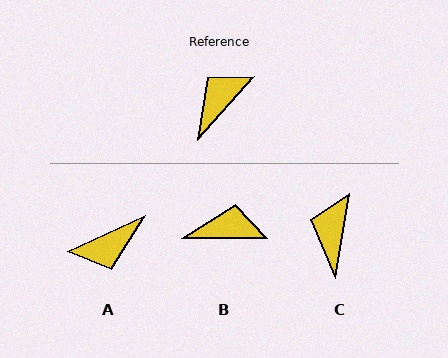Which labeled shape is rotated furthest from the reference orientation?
A, about 157 degrees away.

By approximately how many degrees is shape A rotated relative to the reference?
Approximately 157 degrees counter-clockwise.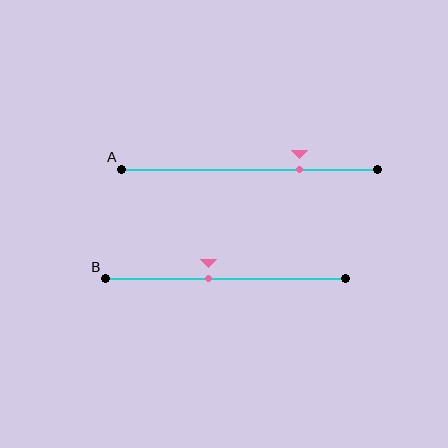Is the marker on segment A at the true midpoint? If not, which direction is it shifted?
No, the marker on segment A is shifted to the right by about 19% of the segment length.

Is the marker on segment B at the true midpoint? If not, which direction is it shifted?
No, the marker on segment B is shifted to the left by about 7% of the segment length.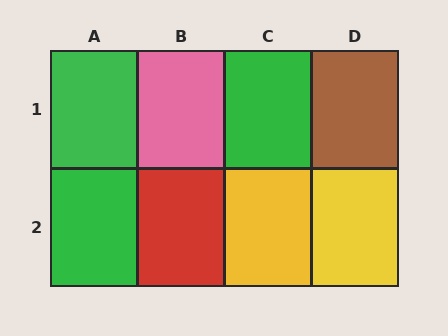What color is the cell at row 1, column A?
Green.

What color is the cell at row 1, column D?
Brown.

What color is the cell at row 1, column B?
Pink.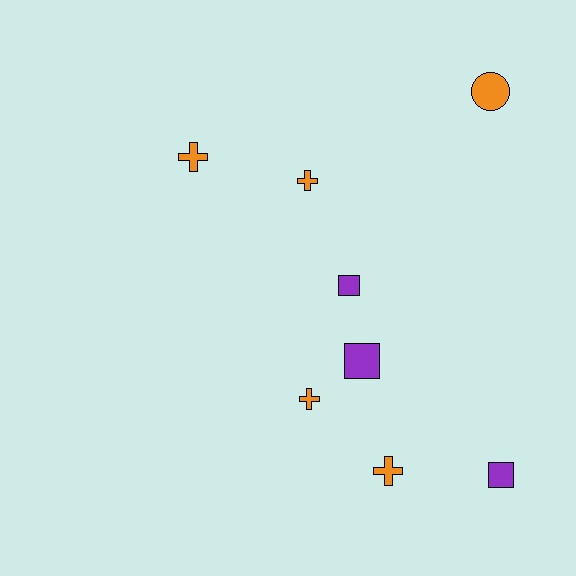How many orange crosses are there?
There are 4 orange crosses.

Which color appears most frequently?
Orange, with 5 objects.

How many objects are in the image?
There are 8 objects.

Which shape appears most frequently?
Cross, with 4 objects.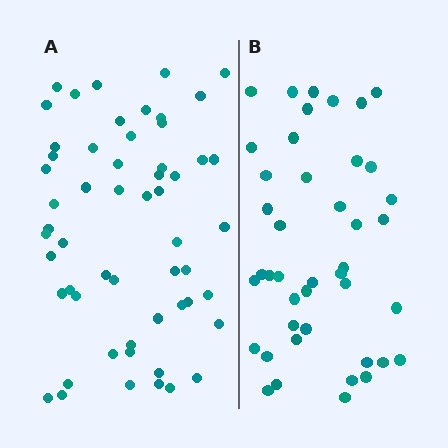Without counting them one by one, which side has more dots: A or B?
Region A (the left region) has more dots.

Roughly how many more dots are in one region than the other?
Region A has approximately 15 more dots than region B.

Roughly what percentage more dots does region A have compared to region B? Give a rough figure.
About 30% more.